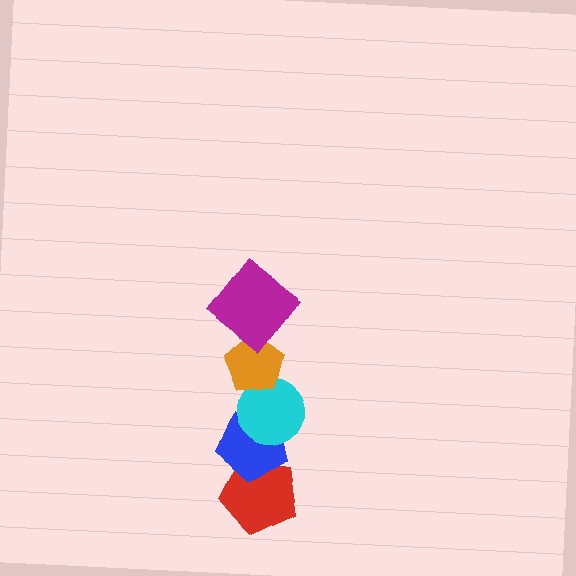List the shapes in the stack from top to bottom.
From top to bottom: the magenta diamond, the orange pentagon, the cyan circle, the blue pentagon, the red pentagon.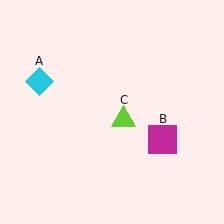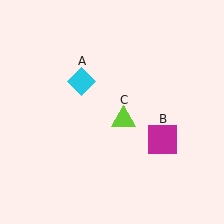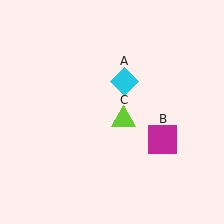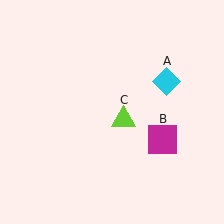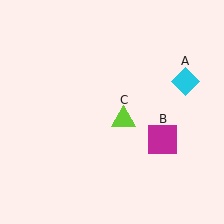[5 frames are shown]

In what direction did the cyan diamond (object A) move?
The cyan diamond (object A) moved right.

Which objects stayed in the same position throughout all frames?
Magenta square (object B) and lime triangle (object C) remained stationary.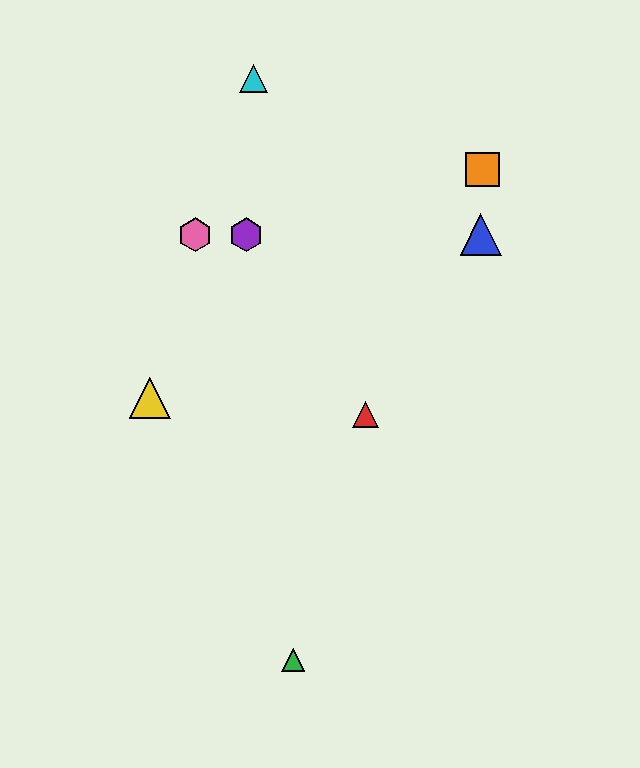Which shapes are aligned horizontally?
The blue triangle, the purple hexagon, the pink hexagon are aligned horizontally.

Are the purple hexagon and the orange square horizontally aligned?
No, the purple hexagon is at y≈235 and the orange square is at y≈170.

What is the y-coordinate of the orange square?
The orange square is at y≈170.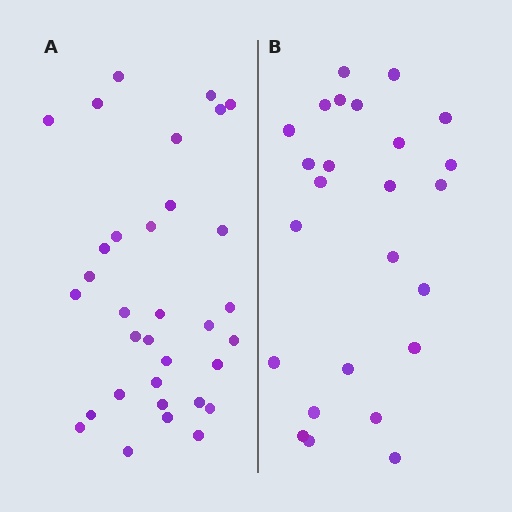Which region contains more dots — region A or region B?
Region A (the left region) has more dots.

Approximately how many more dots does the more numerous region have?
Region A has roughly 8 or so more dots than region B.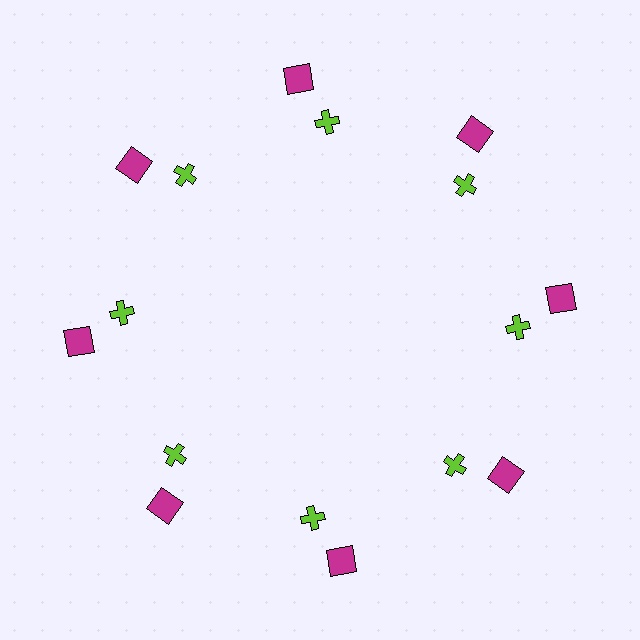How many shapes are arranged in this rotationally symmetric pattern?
There are 16 shapes, arranged in 8 groups of 2.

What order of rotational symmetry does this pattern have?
This pattern has 8-fold rotational symmetry.